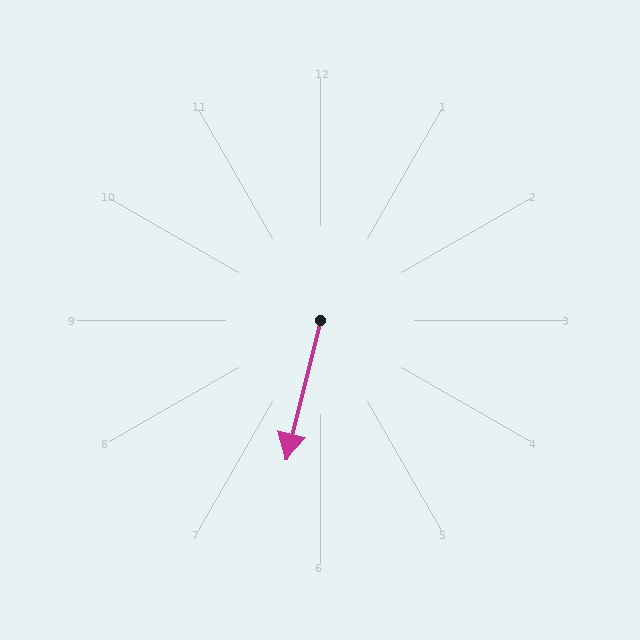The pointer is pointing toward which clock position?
Roughly 6 o'clock.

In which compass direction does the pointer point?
South.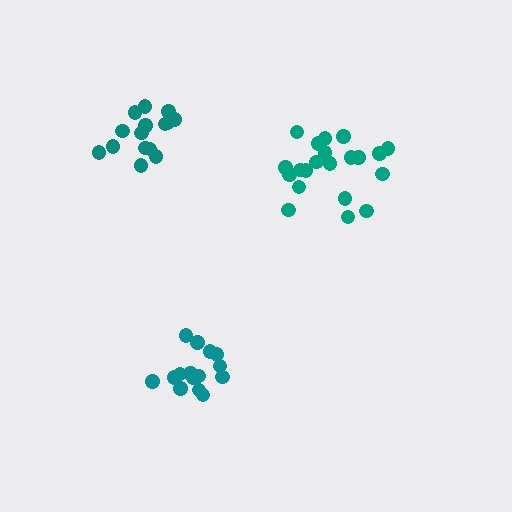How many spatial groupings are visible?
There are 3 spatial groupings.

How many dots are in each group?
Group 1: 21 dots, Group 2: 15 dots, Group 3: 15 dots (51 total).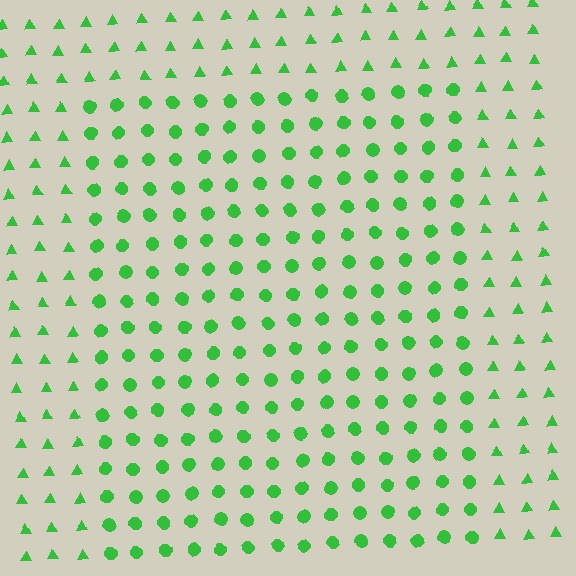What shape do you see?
I see a rectangle.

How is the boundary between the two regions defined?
The boundary is defined by a change in element shape: circles inside vs. triangles outside. All elements share the same color and spacing.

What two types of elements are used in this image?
The image uses circles inside the rectangle region and triangles outside it.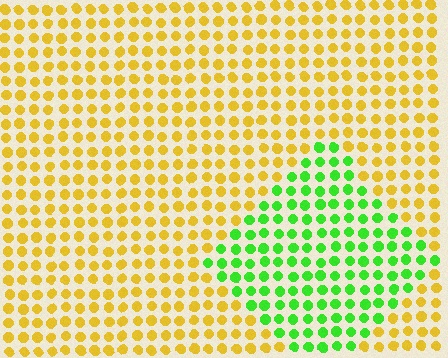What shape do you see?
I see a diamond.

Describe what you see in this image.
The image is filled with small yellow elements in a uniform arrangement. A diamond-shaped region is visible where the elements are tinted to a slightly different hue, forming a subtle color boundary.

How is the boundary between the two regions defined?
The boundary is defined purely by a slight shift in hue (about 68 degrees). Spacing, size, and orientation are identical on both sides.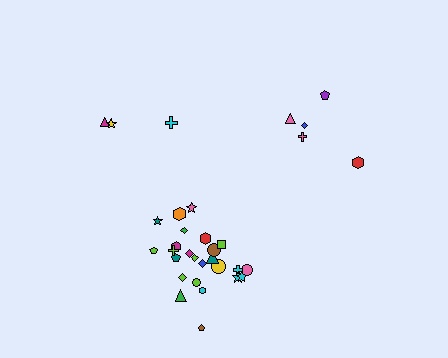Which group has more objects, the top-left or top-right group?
The top-right group.